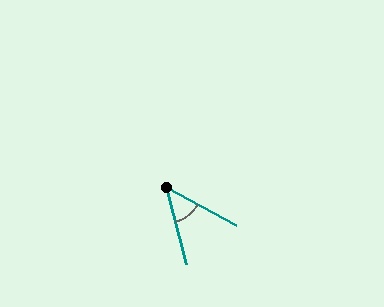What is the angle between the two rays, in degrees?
Approximately 48 degrees.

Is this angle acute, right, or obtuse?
It is acute.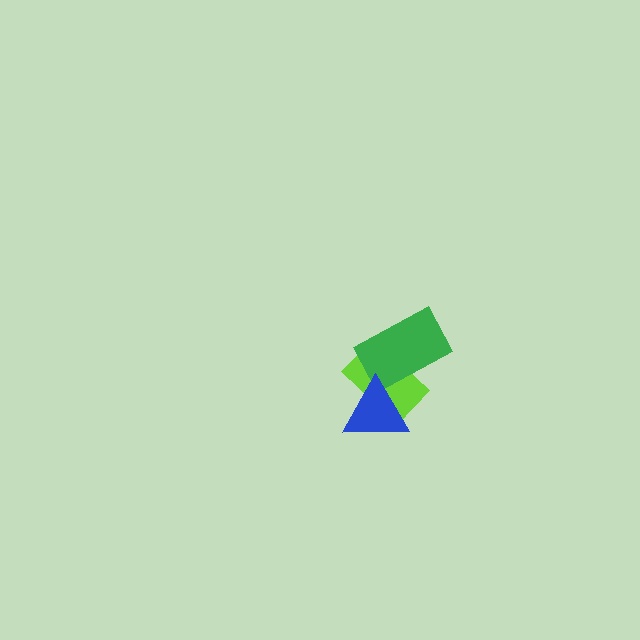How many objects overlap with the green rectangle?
2 objects overlap with the green rectangle.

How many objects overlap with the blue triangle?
2 objects overlap with the blue triangle.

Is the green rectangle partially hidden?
Yes, it is partially covered by another shape.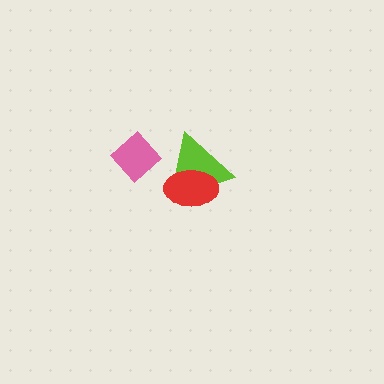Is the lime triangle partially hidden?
Yes, it is partially covered by another shape.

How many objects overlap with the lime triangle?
1 object overlaps with the lime triangle.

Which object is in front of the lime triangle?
The red ellipse is in front of the lime triangle.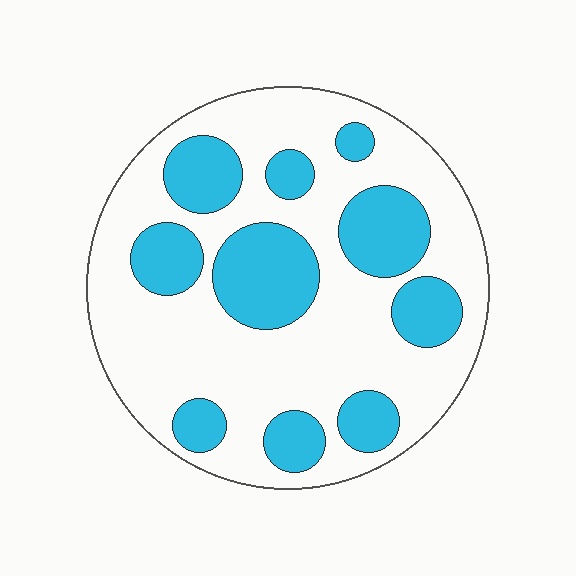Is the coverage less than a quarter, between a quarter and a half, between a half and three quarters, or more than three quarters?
Between a quarter and a half.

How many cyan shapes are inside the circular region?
10.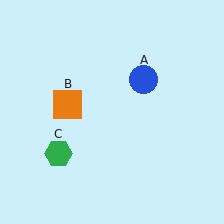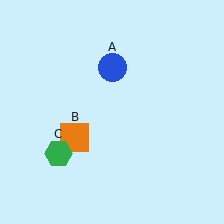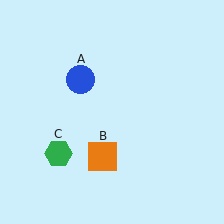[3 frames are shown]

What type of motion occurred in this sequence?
The blue circle (object A), orange square (object B) rotated counterclockwise around the center of the scene.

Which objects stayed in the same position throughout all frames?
Green hexagon (object C) remained stationary.